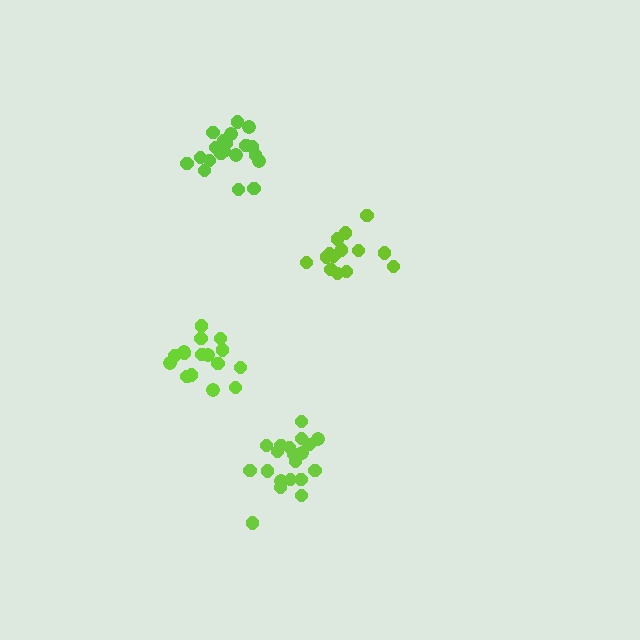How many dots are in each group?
Group 1: 16 dots, Group 2: 20 dots, Group 3: 20 dots, Group 4: 15 dots (71 total).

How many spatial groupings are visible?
There are 4 spatial groupings.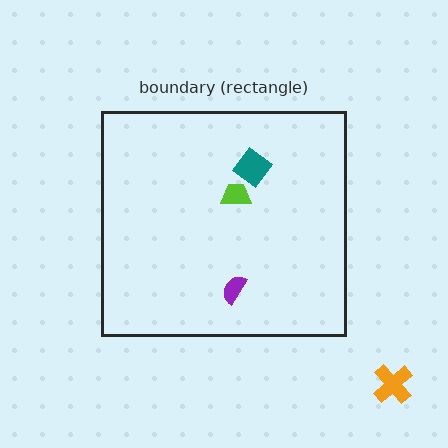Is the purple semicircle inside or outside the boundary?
Inside.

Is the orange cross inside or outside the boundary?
Outside.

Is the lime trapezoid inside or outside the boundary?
Inside.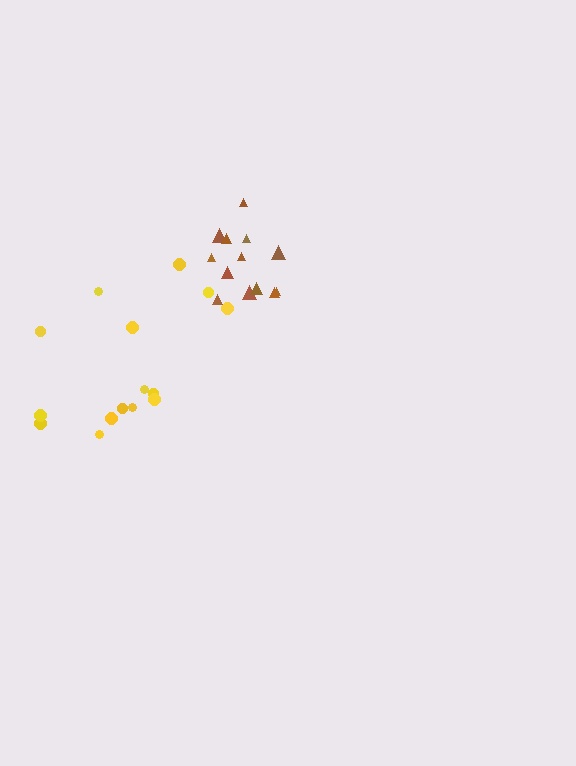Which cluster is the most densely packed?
Brown.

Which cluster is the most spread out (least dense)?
Yellow.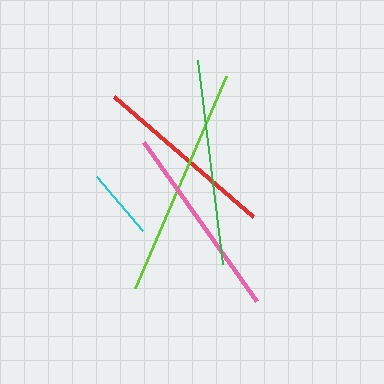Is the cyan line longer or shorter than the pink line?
The pink line is longer than the cyan line.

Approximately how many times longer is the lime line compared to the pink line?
The lime line is approximately 1.2 times the length of the pink line.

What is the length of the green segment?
The green segment is approximately 206 pixels long.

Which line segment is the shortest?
The cyan line is the shortest at approximately 71 pixels.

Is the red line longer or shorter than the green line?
The green line is longer than the red line.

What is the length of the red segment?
The red segment is approximately 184 pixels long.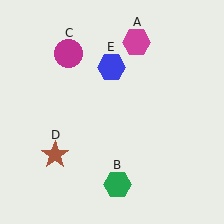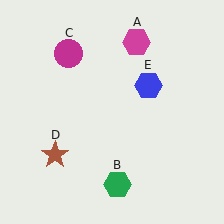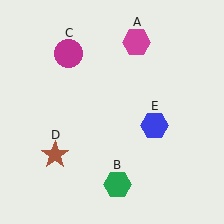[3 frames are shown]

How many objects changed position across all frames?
1 object changed position: blue hexagon (object E).